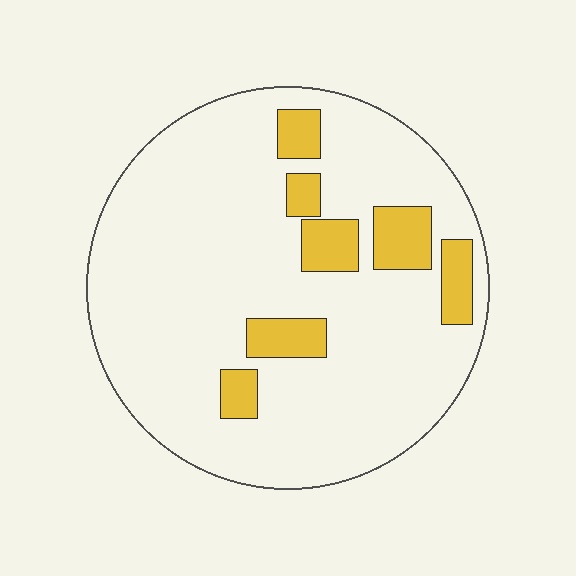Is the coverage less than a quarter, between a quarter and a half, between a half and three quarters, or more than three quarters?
Less than a quarter.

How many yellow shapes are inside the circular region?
7.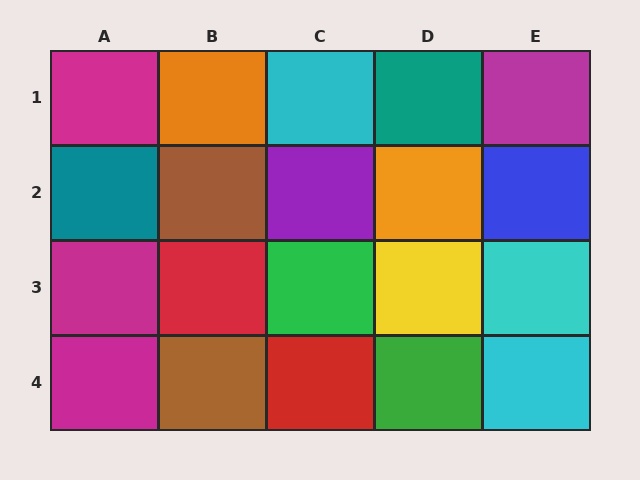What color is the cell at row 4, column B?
Brown.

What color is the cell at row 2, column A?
Teal.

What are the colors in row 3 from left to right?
Magenta, red, green, yellow, cyan.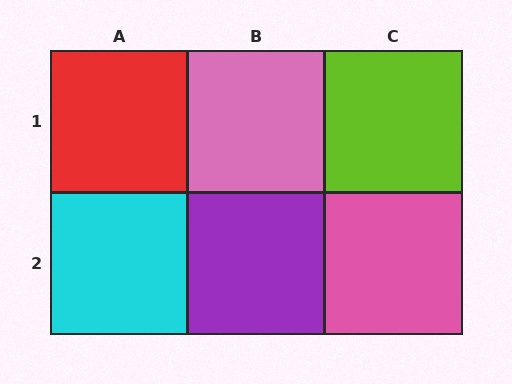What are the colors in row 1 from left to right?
Red, pink, lime.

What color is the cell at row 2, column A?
Cyan.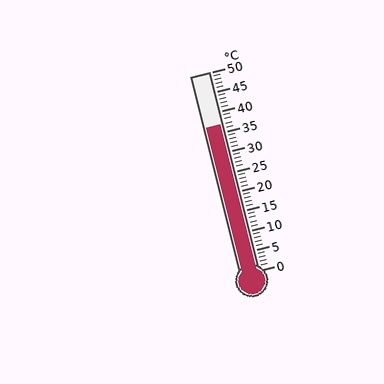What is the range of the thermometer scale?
The thermometer scale ranges from 0°C to 50°C.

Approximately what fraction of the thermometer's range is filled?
The thermometer is filled to approximately 75% of its range.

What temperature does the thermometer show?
The thermometer shows approximately 37°C.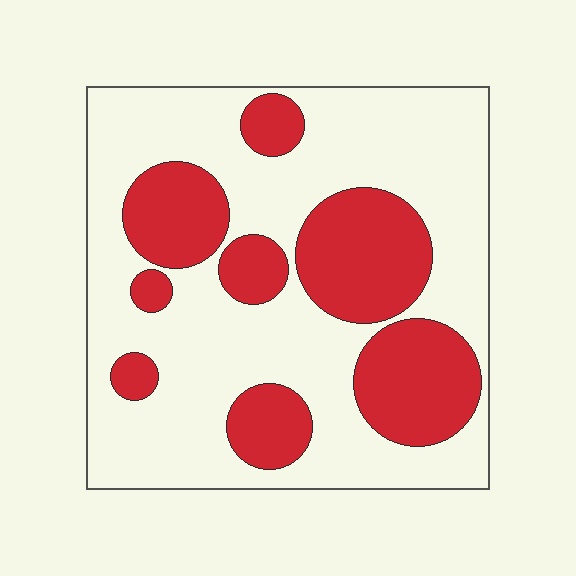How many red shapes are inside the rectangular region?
8.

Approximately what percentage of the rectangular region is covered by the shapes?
Approximately 35%.